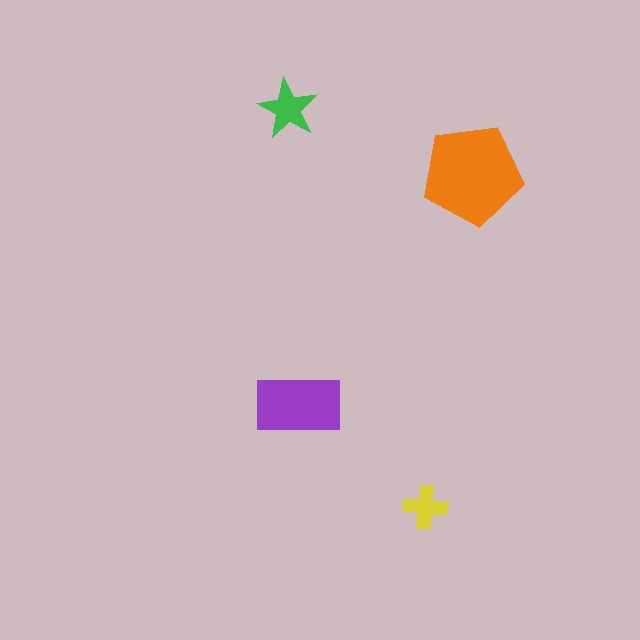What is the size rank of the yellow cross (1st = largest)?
4th.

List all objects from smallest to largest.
The yellow cross, the green star, the purple rectangle, the orange pentagon.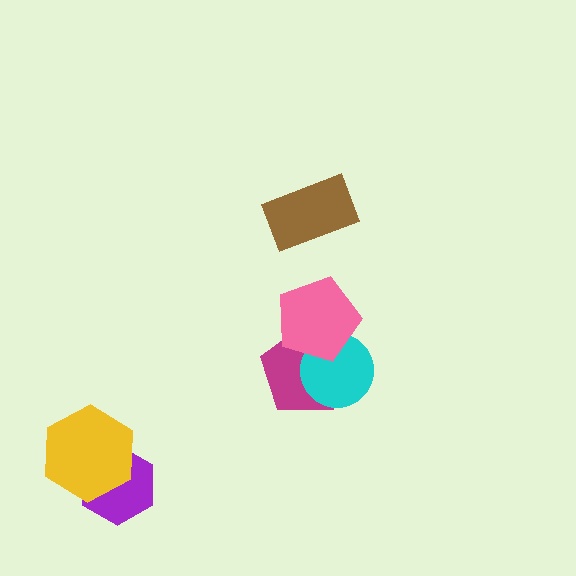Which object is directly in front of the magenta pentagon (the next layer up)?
The cyan circle is directly in front of the magenta pentagon.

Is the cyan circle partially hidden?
Yes, it is partially covered by another shape.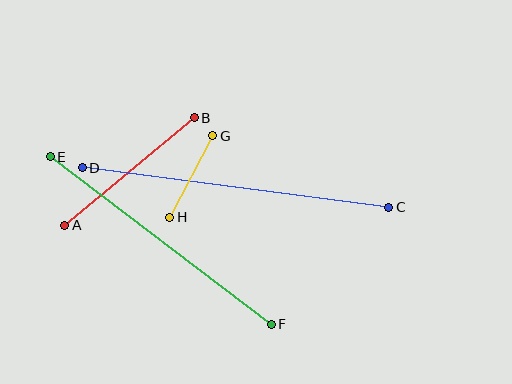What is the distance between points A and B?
The distance is approximately 168 pixels.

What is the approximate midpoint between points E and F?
The midpoint is at approximately (161, 241) pixels.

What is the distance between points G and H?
The distance is approximately 92 pixels.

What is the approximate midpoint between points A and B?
The midpoint is at approximately (130, 172) pixels.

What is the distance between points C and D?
The distance is approximately 309 pixels.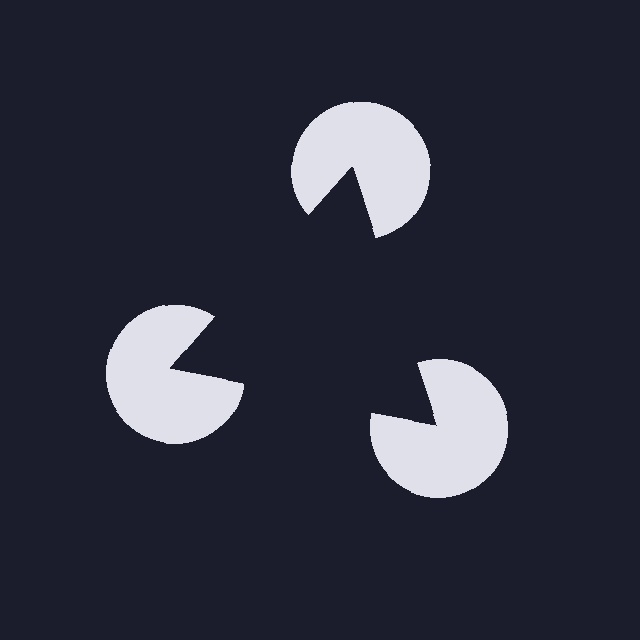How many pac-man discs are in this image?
There are 3 — one at each vertex of the illusory triangle.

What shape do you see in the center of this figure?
An illusory triangle — its edges are inferred from the aligned wedge cuts in the pac-man discs, not physically drawn.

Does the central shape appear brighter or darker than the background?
It typically appears slightly darker than the background, even though no actual brightness change is drawn.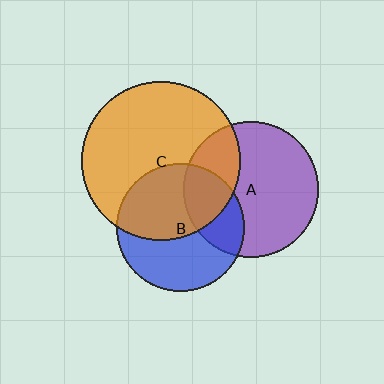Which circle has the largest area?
Circle C (orange).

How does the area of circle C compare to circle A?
Approximately 1.4 times.